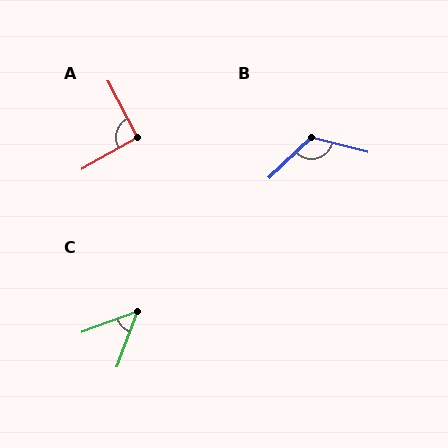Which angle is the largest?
B, at approximately 122 degrees.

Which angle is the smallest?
C, at approximately 49 degrees.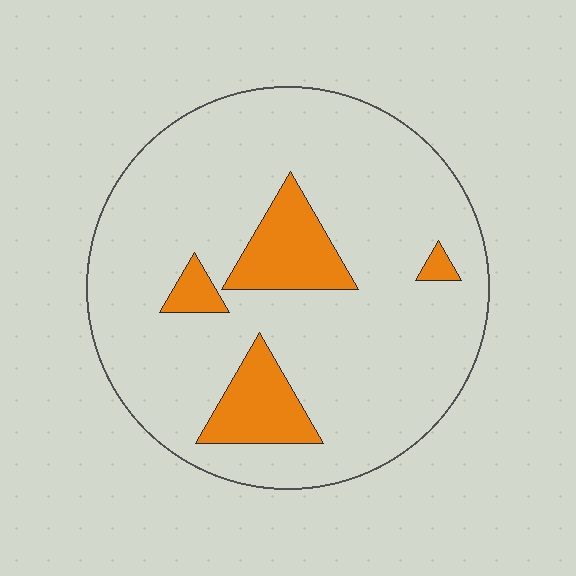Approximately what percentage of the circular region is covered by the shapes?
Approximately 15%.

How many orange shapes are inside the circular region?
4.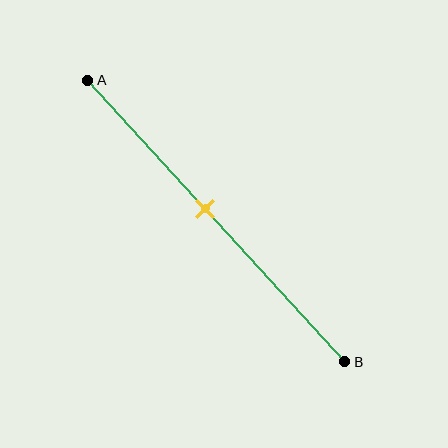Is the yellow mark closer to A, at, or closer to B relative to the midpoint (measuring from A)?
The yellow mark is closer to point A than the midpoint of segment AB.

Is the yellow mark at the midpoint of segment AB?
No, the mark is at about 45% from A, not at the 50% midpoint.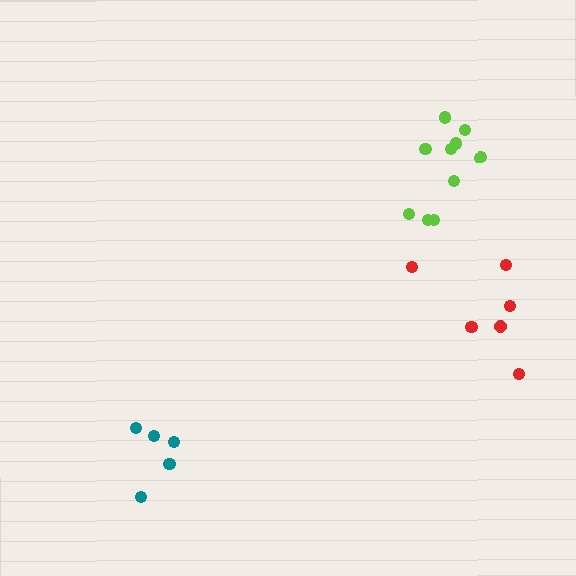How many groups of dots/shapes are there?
There are 3 groups.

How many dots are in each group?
Group 1: 10 dots, Group 2: 5 dots, Group 3: 6 dots (21 total).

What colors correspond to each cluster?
The clusters are colored: lime, teal, red.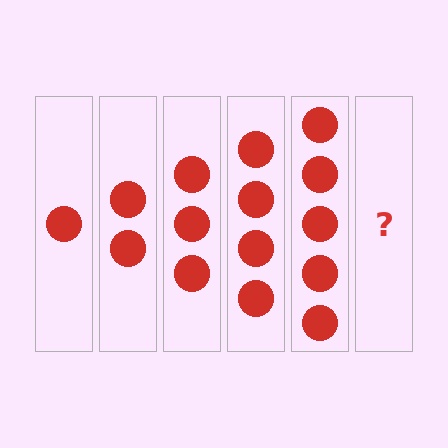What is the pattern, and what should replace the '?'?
The pattern is that each step adds one more circle. The '?' should be 6 circles.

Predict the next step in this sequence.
The next step is 6 circles.